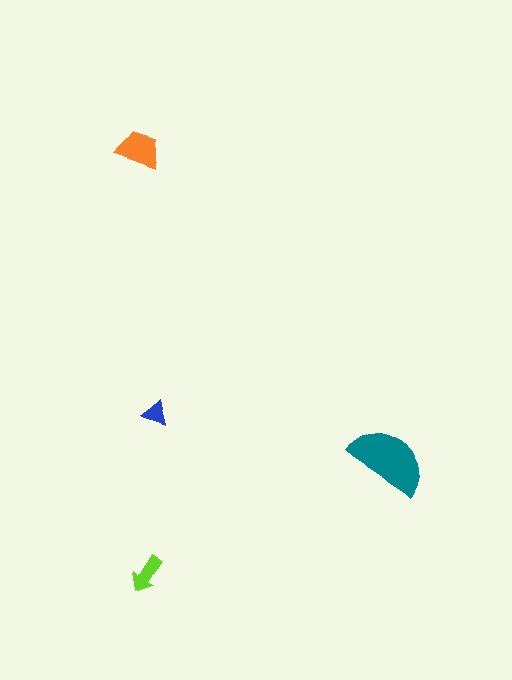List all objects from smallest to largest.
The blue triangle, the lime arrow, the orange trapezoid, the teal semicircle.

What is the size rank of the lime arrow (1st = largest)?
3rd.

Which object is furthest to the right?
The teal semicircle is rightmost.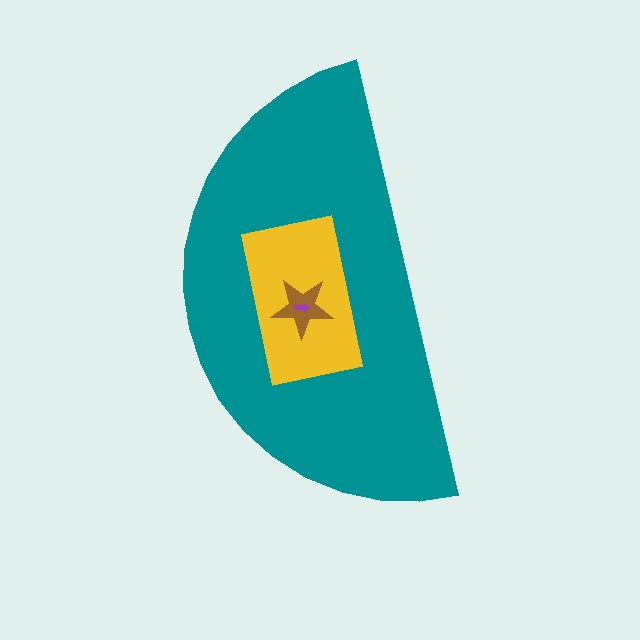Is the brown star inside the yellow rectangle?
Yes.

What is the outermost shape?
The teal semicircle.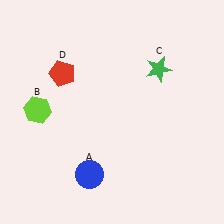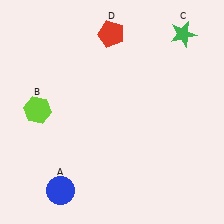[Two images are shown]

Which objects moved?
The objects that moved are: the blue circle (A), the green star (C), the red pentagon (D).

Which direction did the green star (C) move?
The green star (C) moved up.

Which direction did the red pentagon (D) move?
The red pentagon (D) moved right.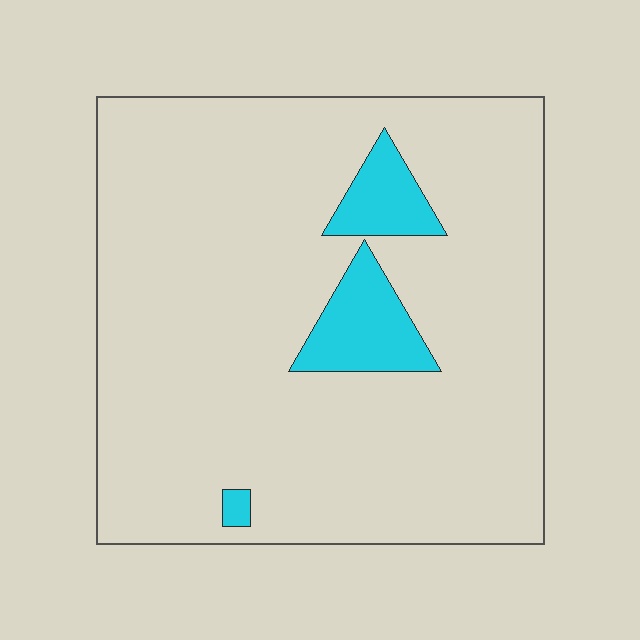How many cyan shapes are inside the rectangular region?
3.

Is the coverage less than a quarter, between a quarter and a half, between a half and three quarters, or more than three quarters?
Less than a quarter.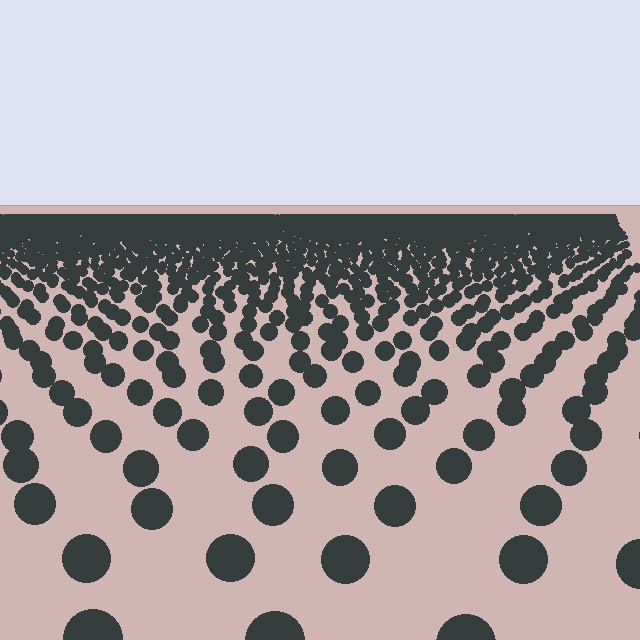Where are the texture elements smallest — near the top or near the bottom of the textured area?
Near the top.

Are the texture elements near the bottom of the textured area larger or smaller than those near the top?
Larger. Near the bottom, elements are closer to the viewer and appear at a bigger on-screen size.